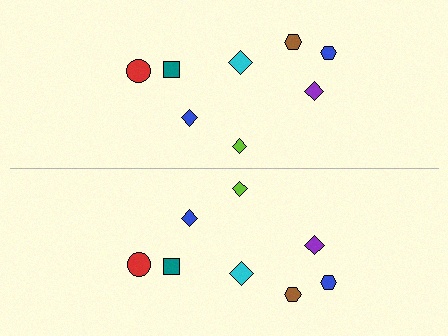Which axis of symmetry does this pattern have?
The pattern has a horizontal axis of symmetry running through the center of the image.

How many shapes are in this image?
There are 16 shapes in this image.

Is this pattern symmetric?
Yes, this pattern has bilateral (reflection) symmetry.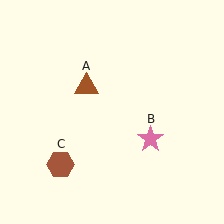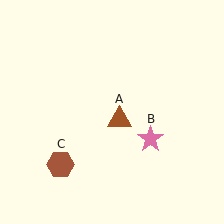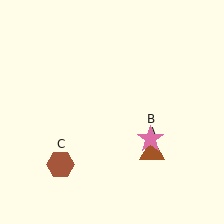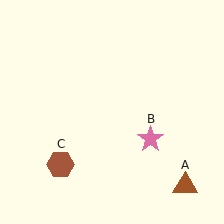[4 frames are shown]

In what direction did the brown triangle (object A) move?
The brown triangle (object A) moved down and to the right.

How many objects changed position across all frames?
1 object changed position: brown triangle (object A).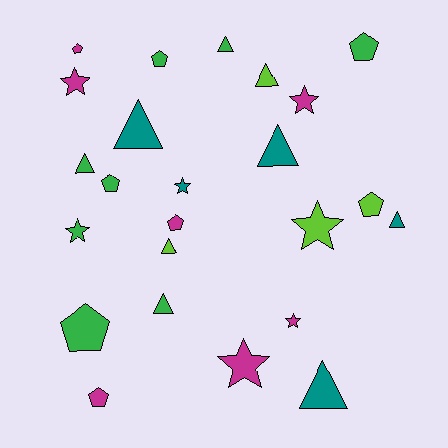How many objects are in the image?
There are 24 objects.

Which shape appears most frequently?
Triangle, with 9 objects.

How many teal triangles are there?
There are 4 teal triangles.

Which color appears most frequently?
Green, with 8 objects.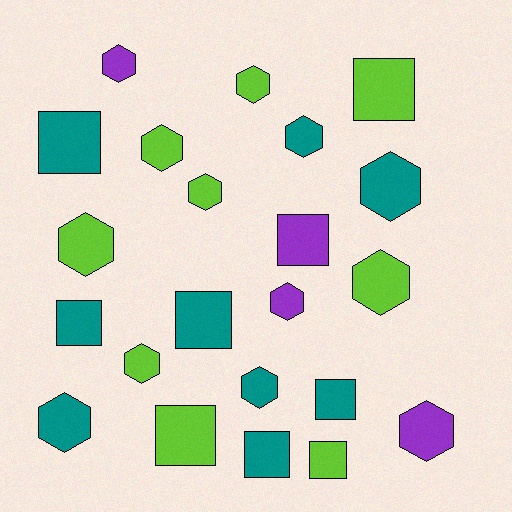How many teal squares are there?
There are 5 teal squares.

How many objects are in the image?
There are 22 objects.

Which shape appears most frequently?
Hexagon, with 13 objects.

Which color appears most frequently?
Lime, with 9 objects.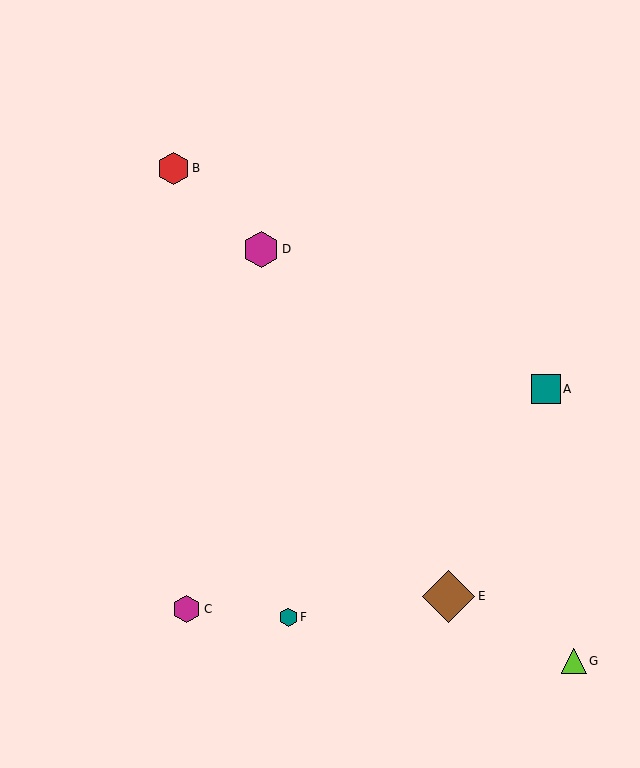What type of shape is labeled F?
Shape F is a teal hexagon.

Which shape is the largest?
The brown diamond (labeled E) is the largest.